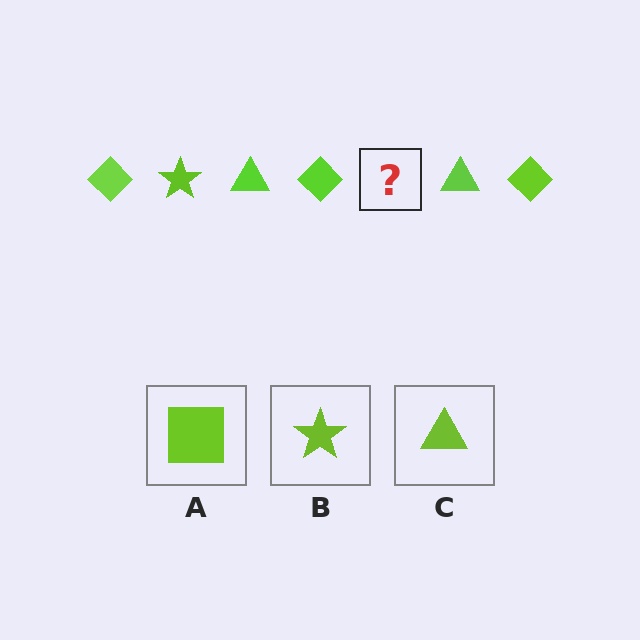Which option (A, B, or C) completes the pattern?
B.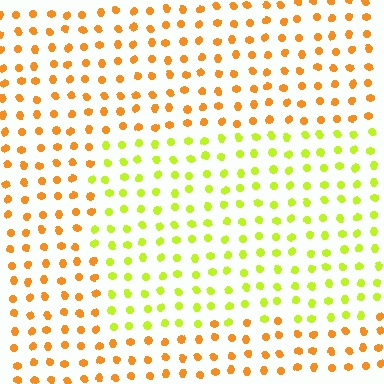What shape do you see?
I see a rectangle.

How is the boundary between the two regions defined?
The boundary is defined purely by a slight shift in hue (about 46 degrees). Spacing, size, and orientation are identical on both sides.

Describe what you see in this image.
The image is filled with small orange elements in a uniform arrangement. A rectangle-shaped region is visible where the elements are tinted to a slightly different hue, forming a subtle color boundary.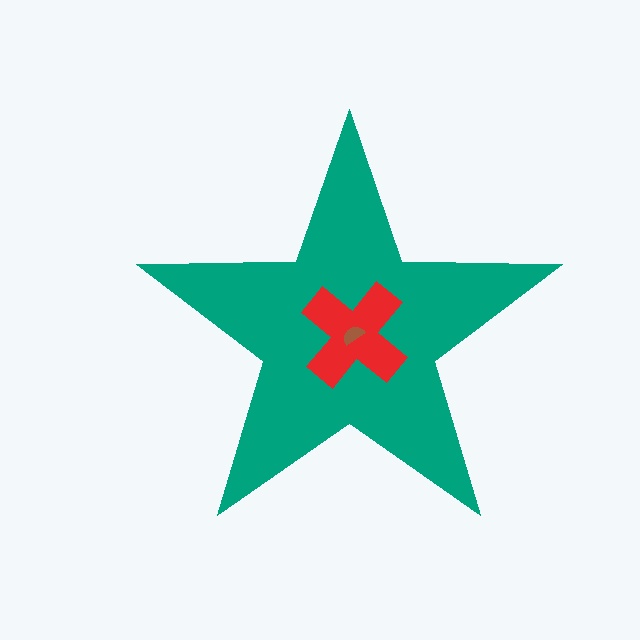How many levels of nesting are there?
3.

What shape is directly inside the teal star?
The red cross.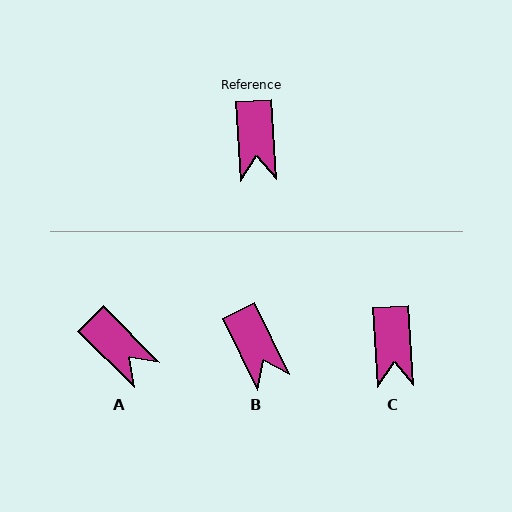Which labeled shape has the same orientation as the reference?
C.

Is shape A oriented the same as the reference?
No, it is off by about 41 degrees.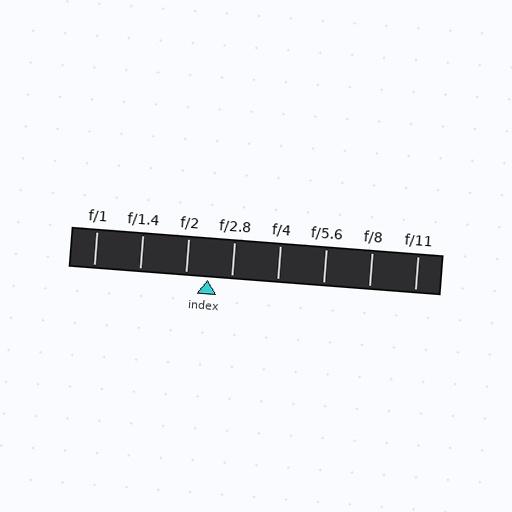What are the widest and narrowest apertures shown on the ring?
The widest aperture shown is f/1 and the narrowest is f/11.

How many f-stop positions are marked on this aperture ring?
There are 8 f-stop positions marked.